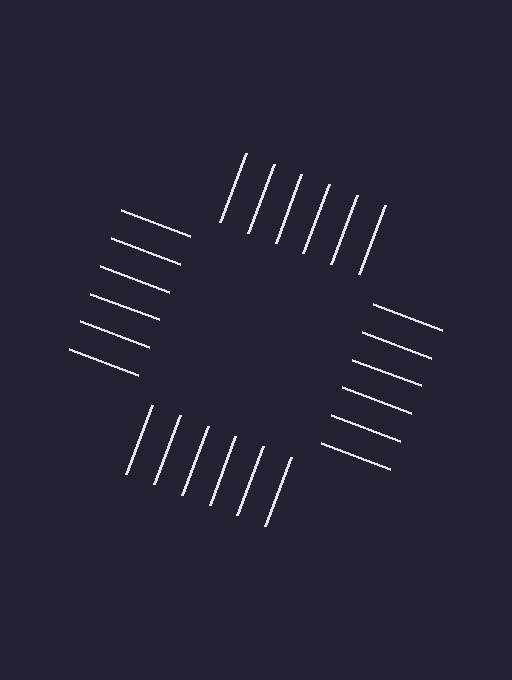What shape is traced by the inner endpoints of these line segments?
An illusory square — the line segments terminate on its edges but no continuous stroke is drawn.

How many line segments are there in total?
24 — 6 along each of the 4 edges.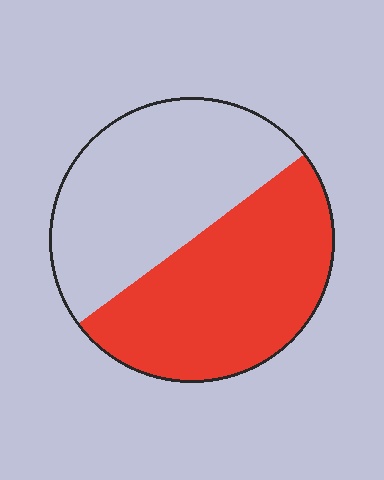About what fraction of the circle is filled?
About one half (1/2).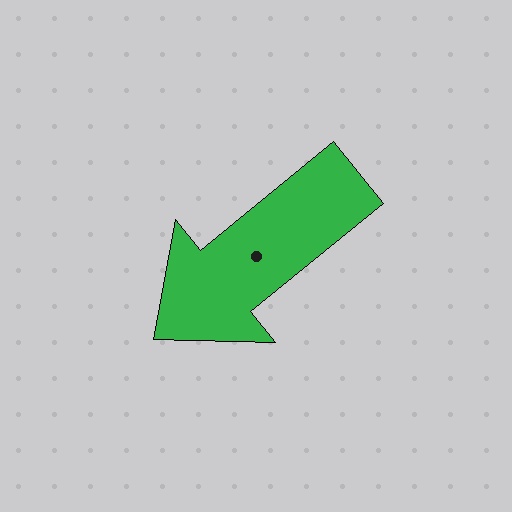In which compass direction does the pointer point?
Southwest.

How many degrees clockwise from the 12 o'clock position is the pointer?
Approximately 231 degrees.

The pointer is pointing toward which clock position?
Roughly 8 o'clock.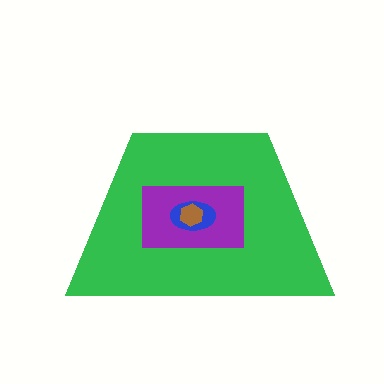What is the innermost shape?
The brown hexagon.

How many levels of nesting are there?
4.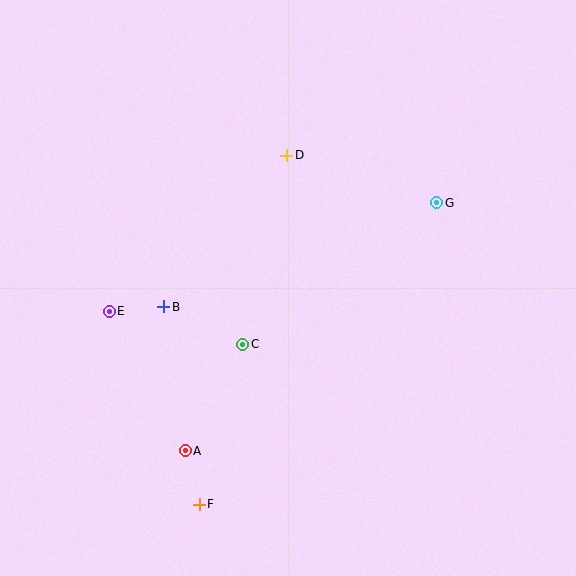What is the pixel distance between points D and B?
The distance between D and B is 195 pixels.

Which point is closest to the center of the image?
Point C at (243, 344) is closest to the center.